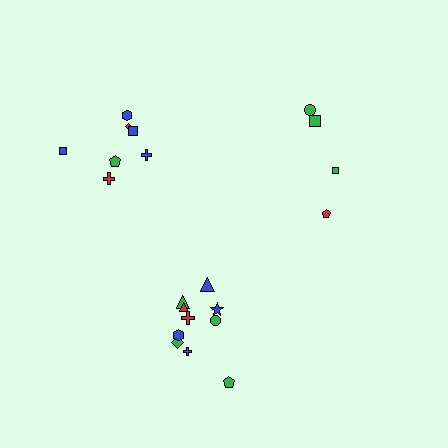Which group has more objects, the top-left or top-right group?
The top-left group.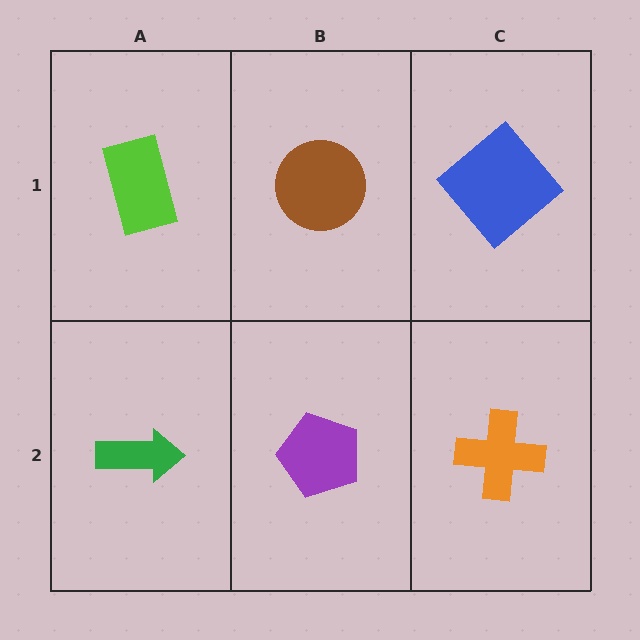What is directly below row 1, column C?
An orange cross.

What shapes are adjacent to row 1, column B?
A purple pentagon (row 2, column B), a lime rectangle (row 1, column A), a blue diamond (row 1, column C).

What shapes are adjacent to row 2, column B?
A brown circle (row 1, column B), a green arrow (row 2, column A), an orange cross (row 2, column C).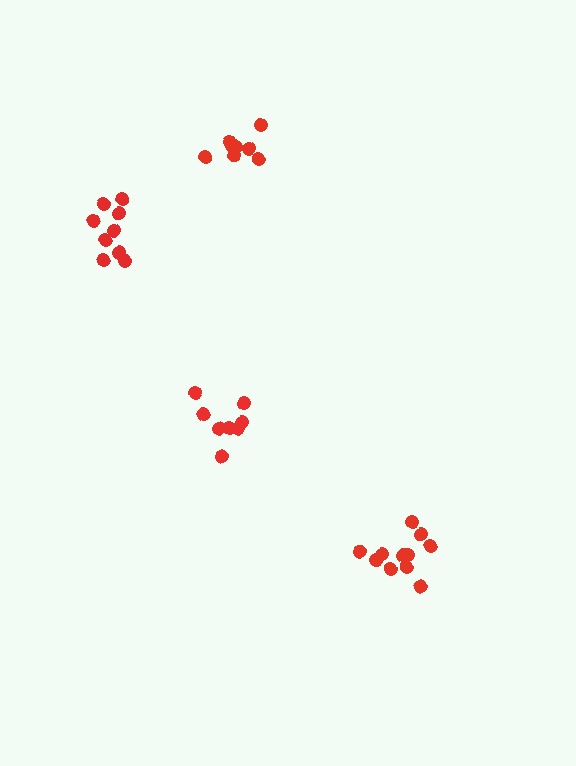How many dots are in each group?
Group 1: 11 dots, Group 2: 8 dots, Group 3: 8 dots, Group 4: 10 dots (37 total).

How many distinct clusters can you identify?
There are 4 distinct clusters.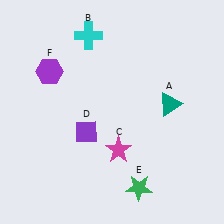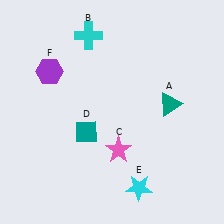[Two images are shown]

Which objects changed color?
C changed from magenta to pink. D changed from purple to teal. E changed from green to cyan.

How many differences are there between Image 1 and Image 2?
There are 3 differences between the two images.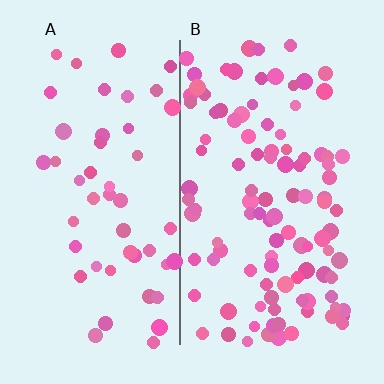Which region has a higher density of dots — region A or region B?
B (the right).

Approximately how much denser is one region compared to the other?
Approximately 2.2× — region B over region A.